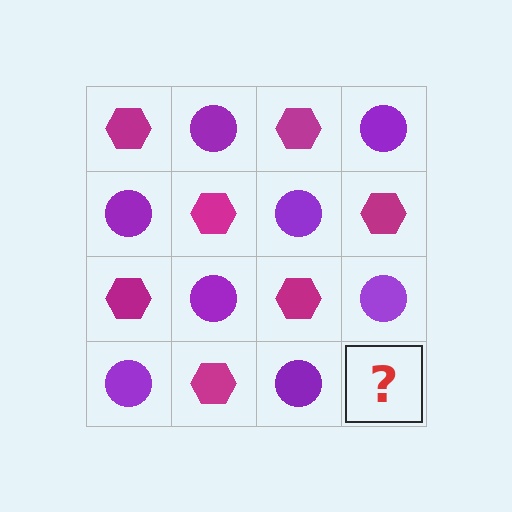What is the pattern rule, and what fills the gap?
The rule is that it alternates magenta hexagon and purple circle in a checkerboard pattern. The gap should be filled with a magenta hexagon.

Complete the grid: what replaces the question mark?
The question mark should be replaced with a magenta hexagon.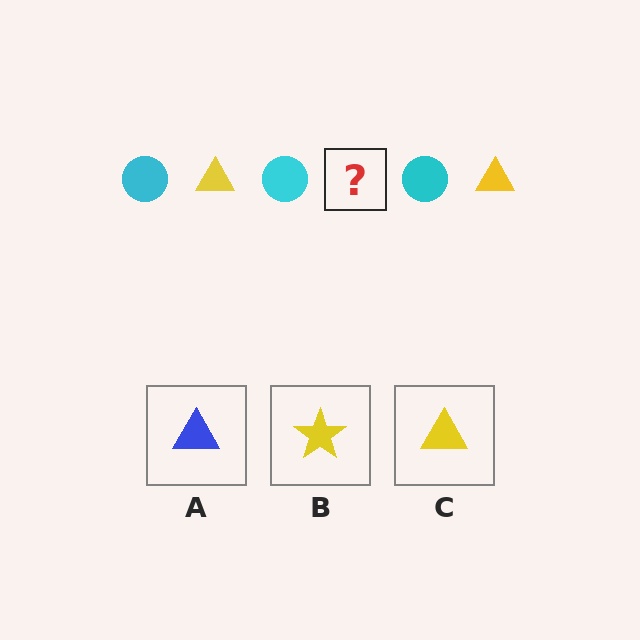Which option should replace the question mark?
Option C.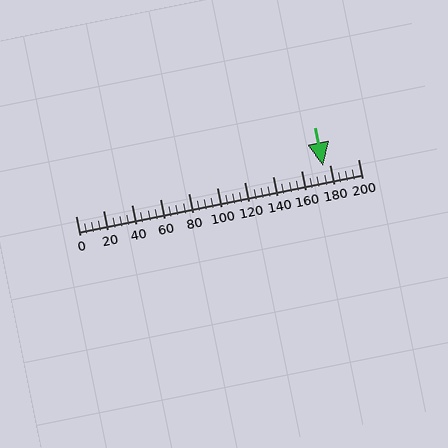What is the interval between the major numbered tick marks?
The major tick marks are spaced 20 units apart.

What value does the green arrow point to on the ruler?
The green arrow points to approximately 175.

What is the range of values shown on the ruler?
The ruler shows values from 0 to 200.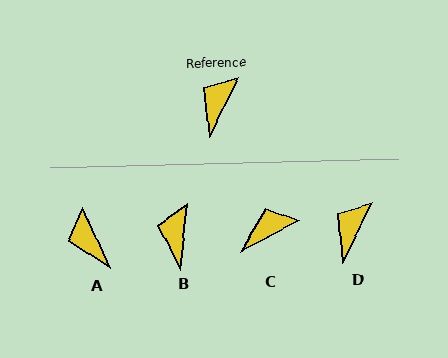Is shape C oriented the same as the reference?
No, it is off by about 36 degrees.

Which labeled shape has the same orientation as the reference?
D.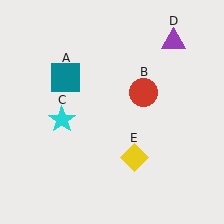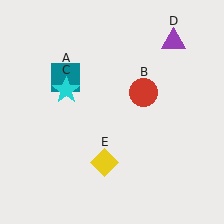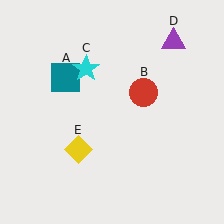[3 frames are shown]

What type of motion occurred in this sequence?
The cyan star (object C), yellow diamond (object E) rotated clockwise around the center of the scene.